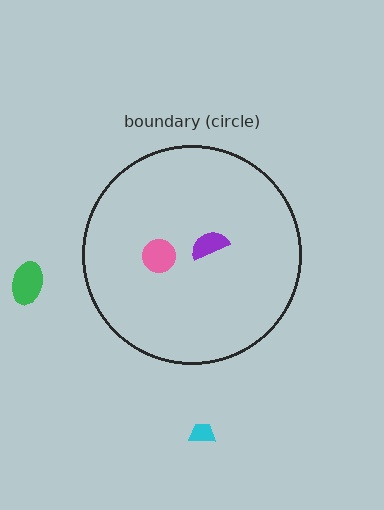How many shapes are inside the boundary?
2 inside, 2 outside.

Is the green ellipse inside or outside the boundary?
Outside.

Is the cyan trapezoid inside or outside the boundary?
Outside.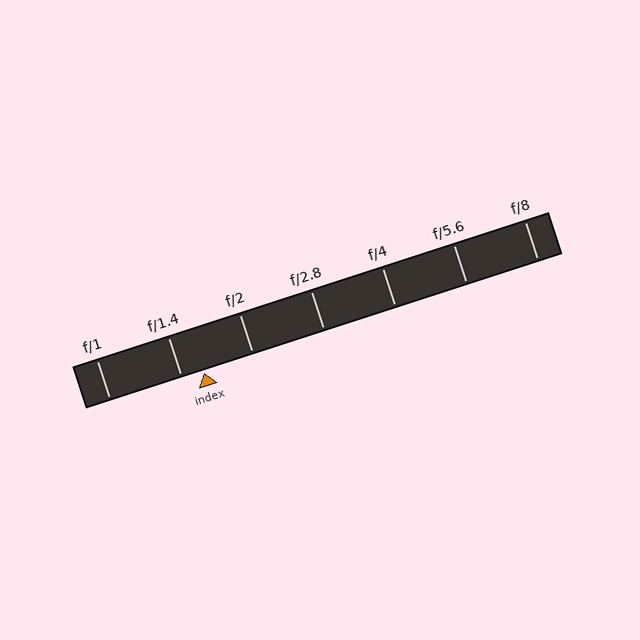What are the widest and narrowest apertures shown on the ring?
The widest aperture shown is f/1 and the narrowest is f/8.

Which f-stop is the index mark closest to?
The index mark is closest to f/1.4.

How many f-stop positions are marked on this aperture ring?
There are 7 f-stop positions marked.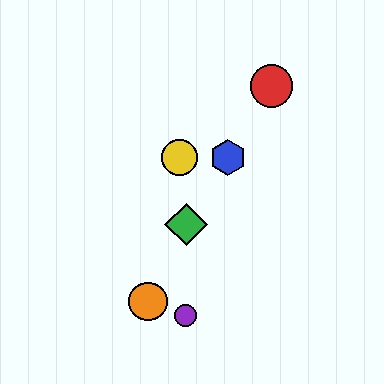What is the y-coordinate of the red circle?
The red circle is at y≈86.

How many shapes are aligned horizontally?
2 shapes (the blue hexagon, the yellow circle) are aligned horizontally.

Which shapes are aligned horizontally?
The blue hexagon, the yellow circle are aligned horizontally.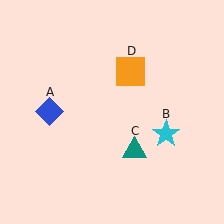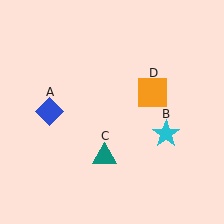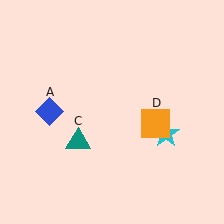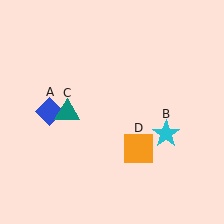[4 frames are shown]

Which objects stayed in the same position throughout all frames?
Blue diamond (object A) and cyan star (object B) remained stationary.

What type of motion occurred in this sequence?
The teal triangle (object C), orange square (object D) rotated clockwise around the center of the scene.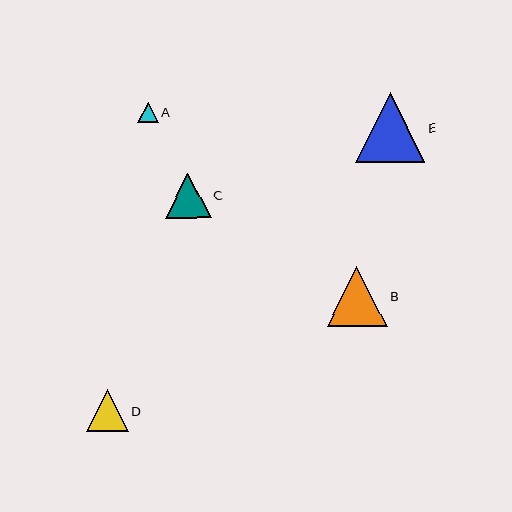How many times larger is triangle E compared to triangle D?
Triangle E is approximately 1.7 times the size of triangle D.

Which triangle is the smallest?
Triangle A is the smallest with a size of approximately 20 pixels.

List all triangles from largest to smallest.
From largest to smallest: E, B, C, D, A.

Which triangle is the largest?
Triangle E is the largest with a size of approximately 70 pixels.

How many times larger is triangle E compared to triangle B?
Triangle E is approximately 1.2 times the size of triangle B.